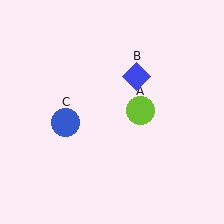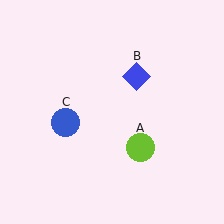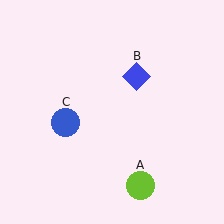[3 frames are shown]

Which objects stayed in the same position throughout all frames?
Blue diamond (object B) and blue circle (object C) remained stationary.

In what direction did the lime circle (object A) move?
The lime circle (object A) moved down.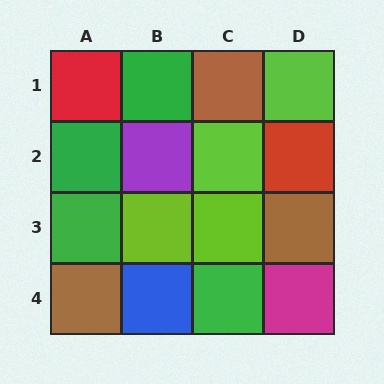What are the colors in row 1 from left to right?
Red, green, brown, lime.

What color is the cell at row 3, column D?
Brown.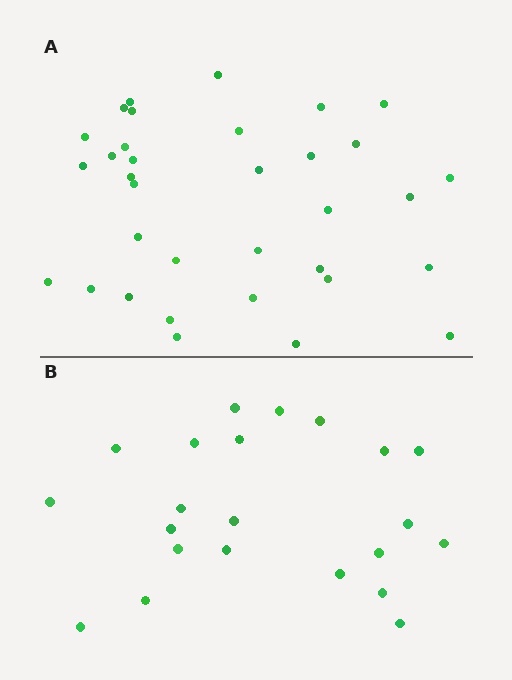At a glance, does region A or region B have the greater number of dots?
Region A (the top region) has more dots.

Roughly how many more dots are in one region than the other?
Region A has roughly 12 or so more dots than region B.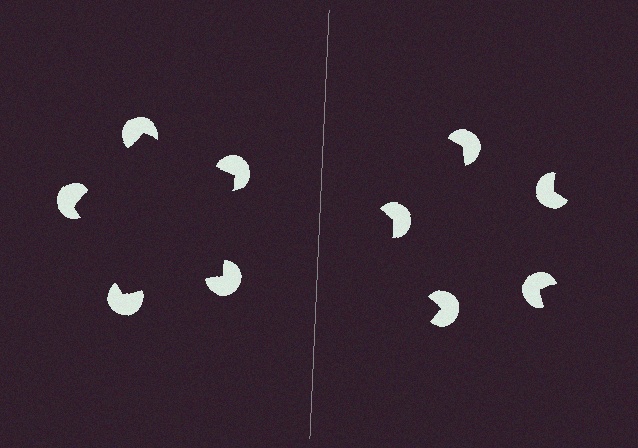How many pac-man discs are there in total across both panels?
10 — 5 on each side.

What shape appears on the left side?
An illusory pentagon.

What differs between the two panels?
The pac-man discs are positioned identically on both sides; only the wedge orientations differ. On the left they align to a pentagon; on the right they are misaligned.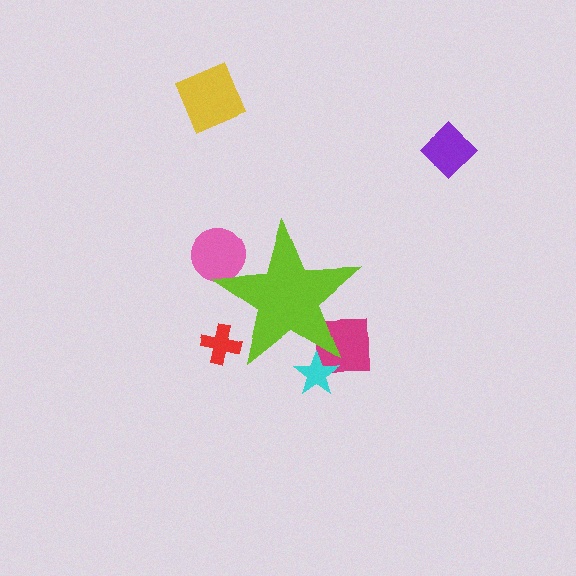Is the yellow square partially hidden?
No, the yellow square is fully visible.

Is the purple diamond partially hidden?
No, the purple diamond is fully visible.